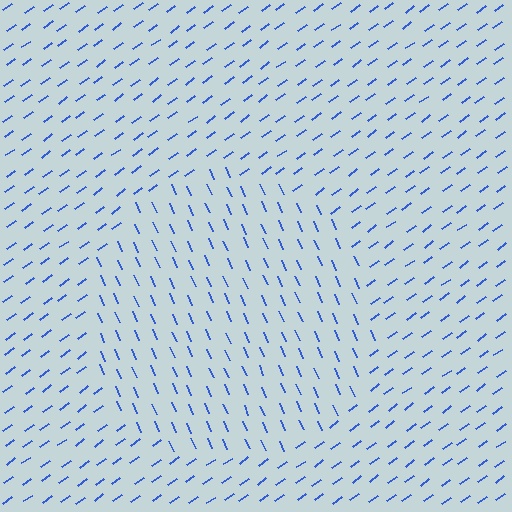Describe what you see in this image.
The image is filled with small blue line segments. A circle region in the image has lines oriented differently from the surrounding lines, creating a visible texture boundary.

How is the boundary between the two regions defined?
The boundary is defined purely by a change in line orientation (approximately 78 degrees difference). All lines are the same color and thickness.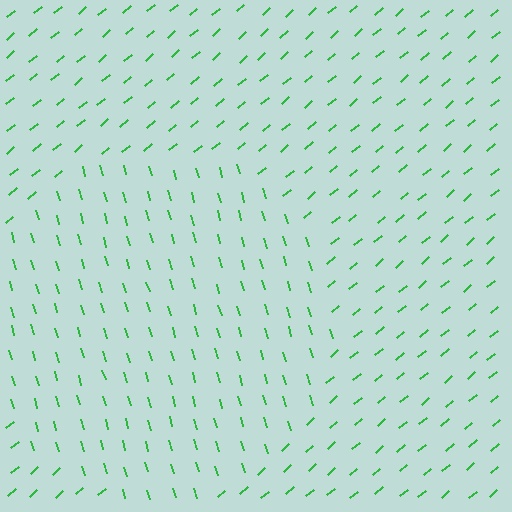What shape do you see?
I see a circle.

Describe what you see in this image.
The image is filled with small green line segments. A circle region in the image has lines oriented differently from the surrounding lines, creating a visible texture boundary.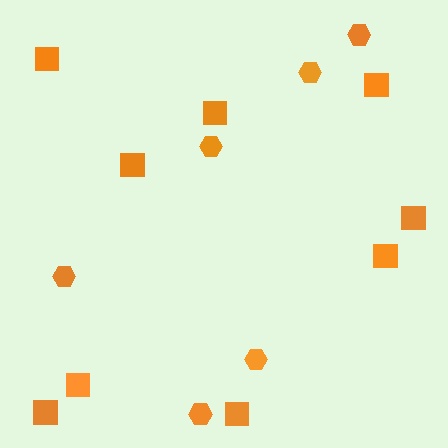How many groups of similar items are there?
There are 2 groups: one group of squares (9) and one group of hexagons (6).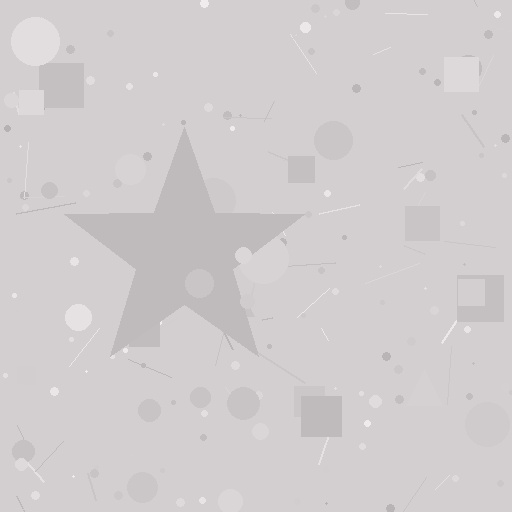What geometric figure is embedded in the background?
A star is embedded in the background.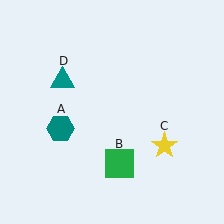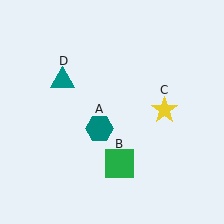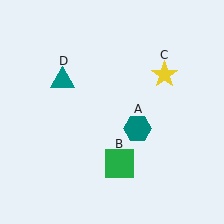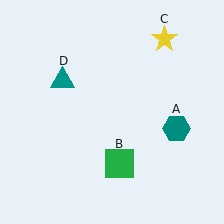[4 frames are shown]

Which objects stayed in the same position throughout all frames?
Green square (object B) and teal triangle (object D) remained stationary.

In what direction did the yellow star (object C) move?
The yellow star (object C) moved up.